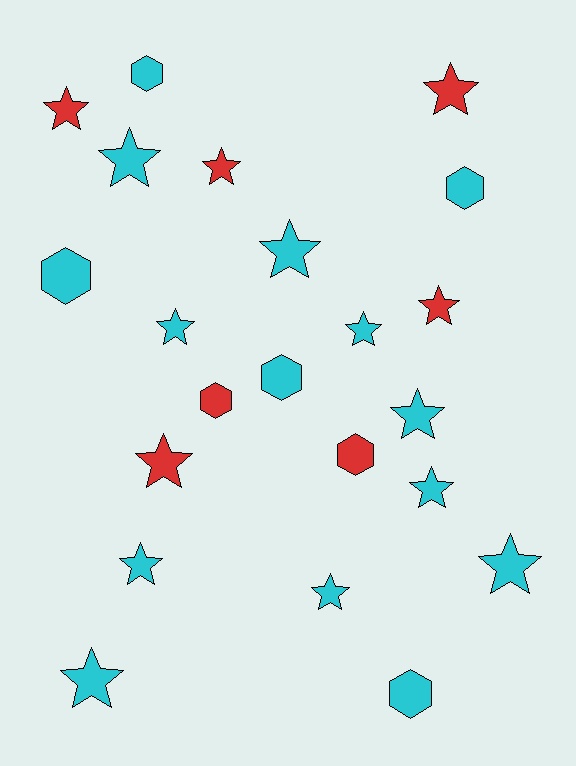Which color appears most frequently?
Cyan, with 15 objects.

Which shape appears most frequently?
Star, with 15 objects.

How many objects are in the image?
There are 22 objects.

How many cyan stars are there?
There are 10 cyan stars.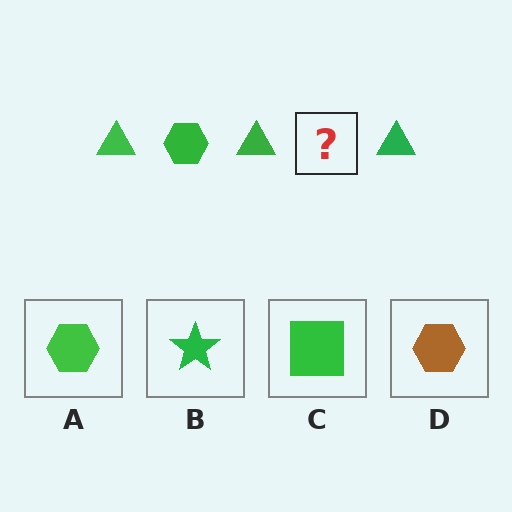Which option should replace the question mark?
Option A.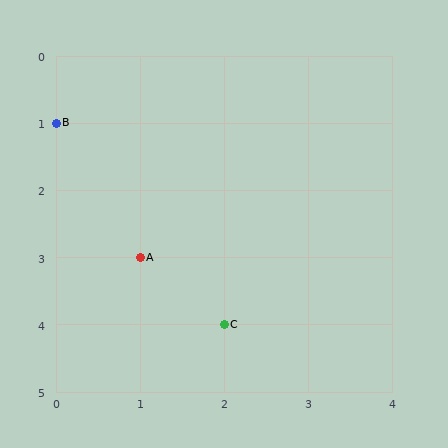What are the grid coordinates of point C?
Point C is at grid coordinates (2, 4).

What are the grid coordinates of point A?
Point A is at grid coordinates (1, 3).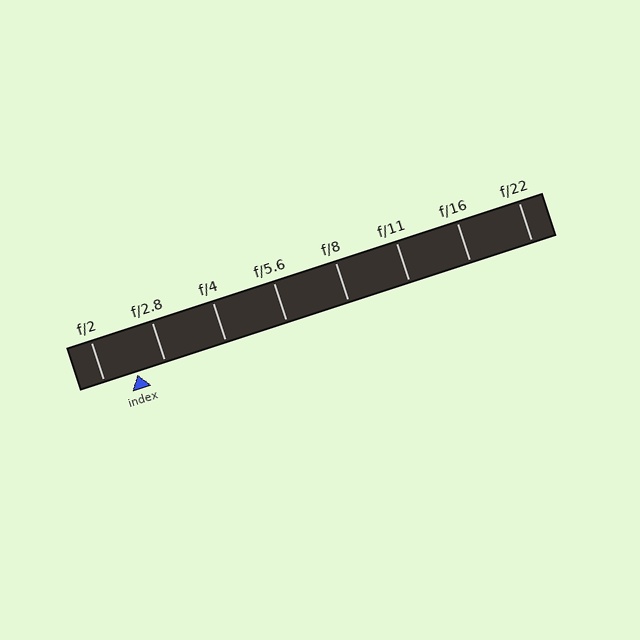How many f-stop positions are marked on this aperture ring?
There are 8 f-stop positions marked.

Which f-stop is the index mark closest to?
The index mark is closest to f/2.8.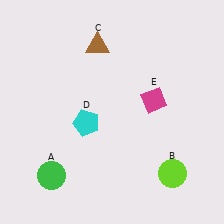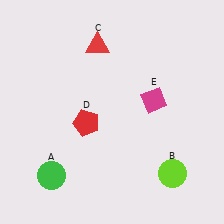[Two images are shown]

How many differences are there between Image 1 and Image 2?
There are 2 differences between the two images.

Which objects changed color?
C changed from brown to red. D changed from cyan to red.